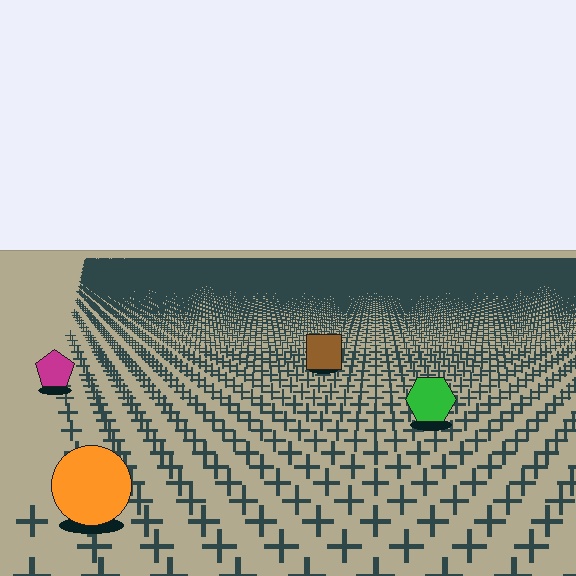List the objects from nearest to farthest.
From nearest to farthest: the orange circle, the green hexagon, the magenta pentagon, the brown square.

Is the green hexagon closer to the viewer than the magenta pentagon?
Yes. The green hexagon is closer — you can tell from the texture gradient: the ground texture is coarser near it.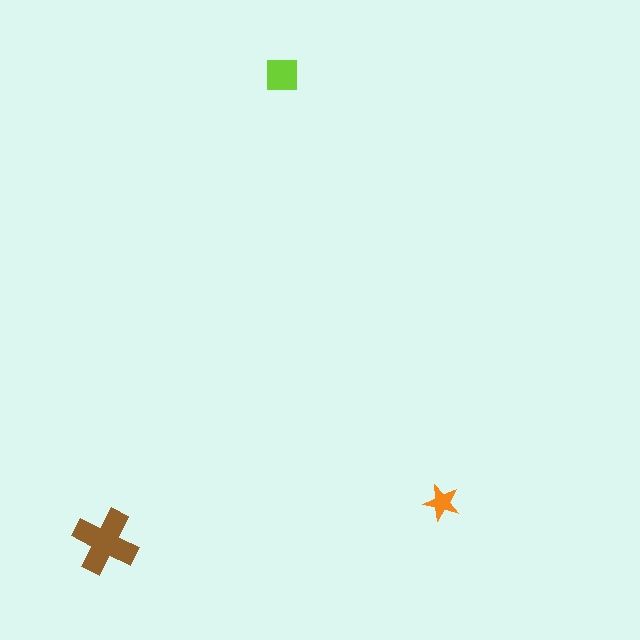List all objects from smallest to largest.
The orange star, the lime square, the brown cross.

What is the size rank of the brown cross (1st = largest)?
1st.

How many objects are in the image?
There are 3 objects in the image.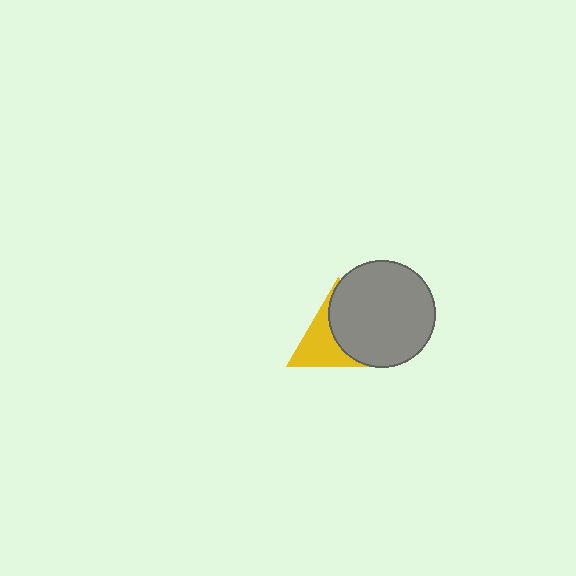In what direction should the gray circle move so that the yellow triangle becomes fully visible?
The gray circle should move right. That is the shortest direction to clear the overlap and leave the yellow triangle fully visible.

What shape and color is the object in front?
The object in front is a gray circle.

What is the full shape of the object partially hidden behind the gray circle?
The partially hidden object is a yellow triangle.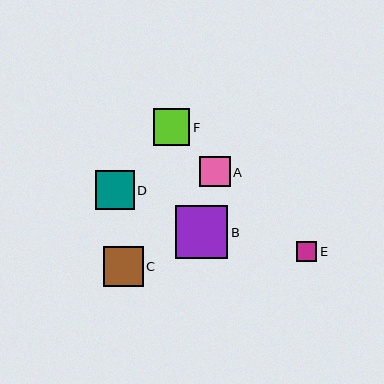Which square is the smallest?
Square E is the smallest with a size of approximately 20 pixels.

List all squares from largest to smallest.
From largest to smallest: B, C, D, F, A, E.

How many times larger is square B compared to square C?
Square B is approximately 1.3 times the size of square C.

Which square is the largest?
Square B is the largest with a size of approximately 53 pixels.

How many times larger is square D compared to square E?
Square D is approximately 1.9 times the size of square E.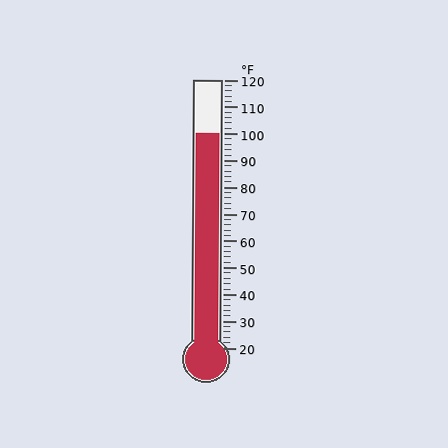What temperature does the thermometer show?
The thermometer shows approximately 100°F.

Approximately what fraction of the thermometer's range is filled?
The thermometer is filled to approximately 80% of its range.